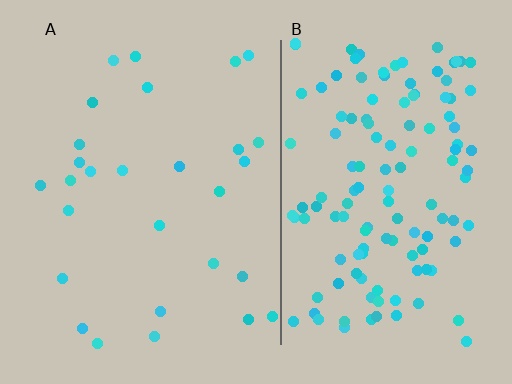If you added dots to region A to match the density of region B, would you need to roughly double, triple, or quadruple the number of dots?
Approximately quadruple.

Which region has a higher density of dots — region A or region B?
B (the right).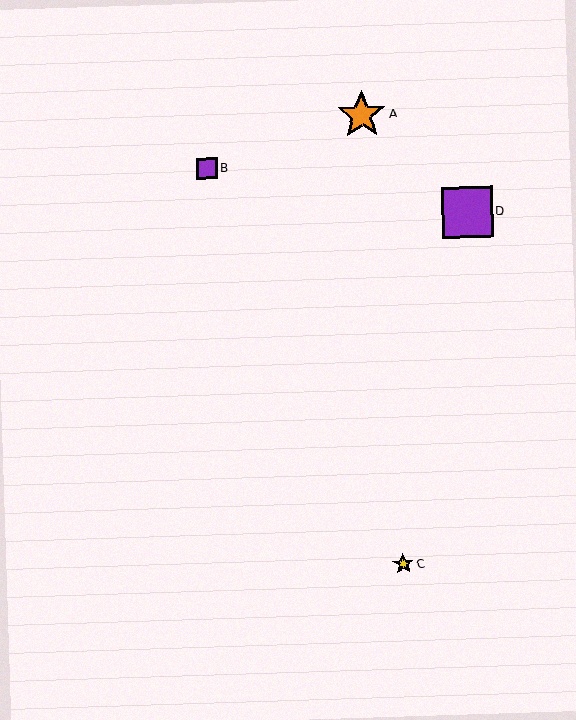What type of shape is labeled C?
Shape C is a yellow star.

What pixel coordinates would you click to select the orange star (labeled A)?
Click at (362, 115) to select the orange star A.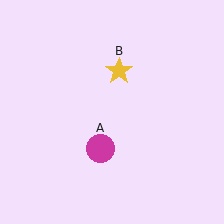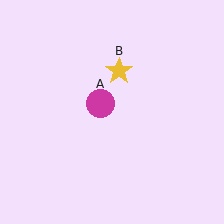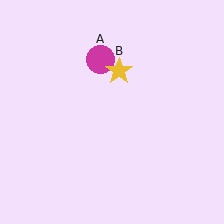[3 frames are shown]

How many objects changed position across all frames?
1 object changed position: magenta circle (object A).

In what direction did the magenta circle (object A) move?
The magenta circle (object A) moved up.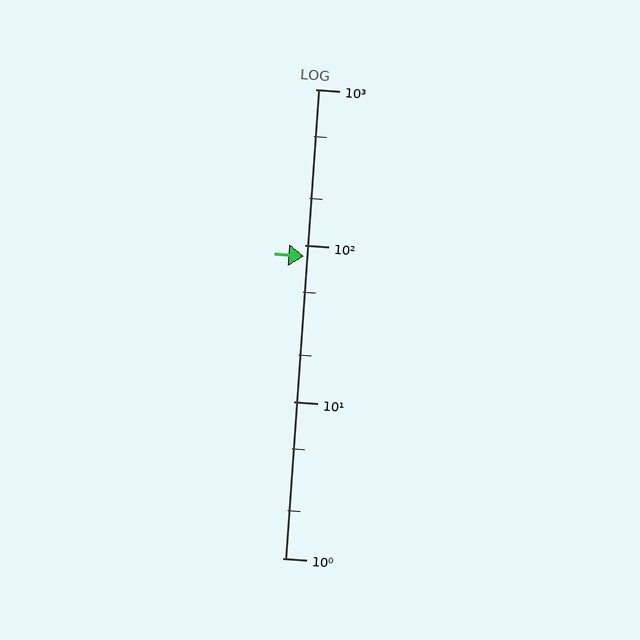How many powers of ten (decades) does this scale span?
The scale spans 3 decades, from 1 to 1000.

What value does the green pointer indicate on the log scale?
The pointer indicates approximately 85.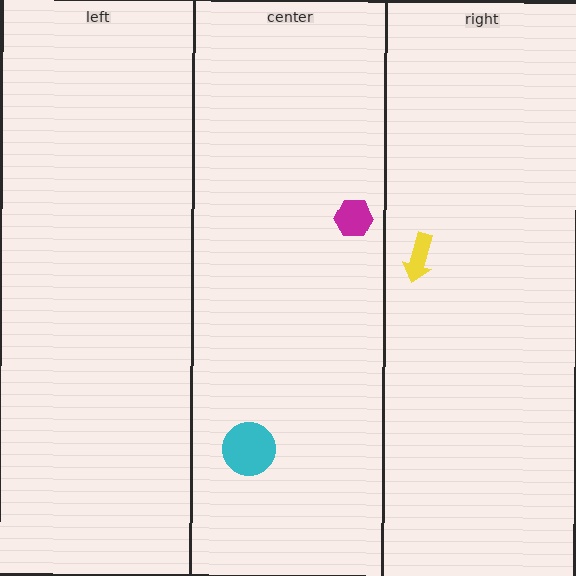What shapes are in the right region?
The yellow arrow.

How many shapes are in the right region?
1.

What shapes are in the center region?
The magenta hexagon, the cyan circle.